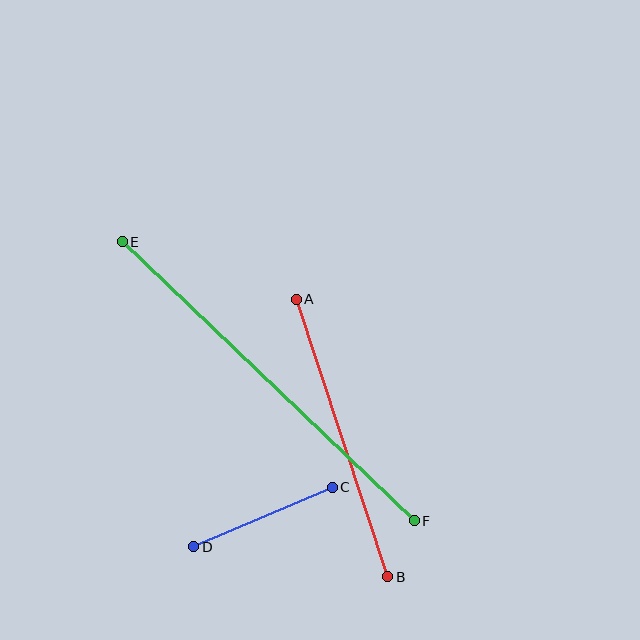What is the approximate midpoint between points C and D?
The midpoint is at approximately (263, 517) pixels.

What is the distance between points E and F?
The distance is approximately 404 pixels.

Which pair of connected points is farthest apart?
Points E and F are farthest apart.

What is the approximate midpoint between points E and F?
The midpoint is at approximately (268, 381) pixels.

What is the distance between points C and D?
The distance is approximately 151 pixels.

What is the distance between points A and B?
The distance is approximately 292 pixels.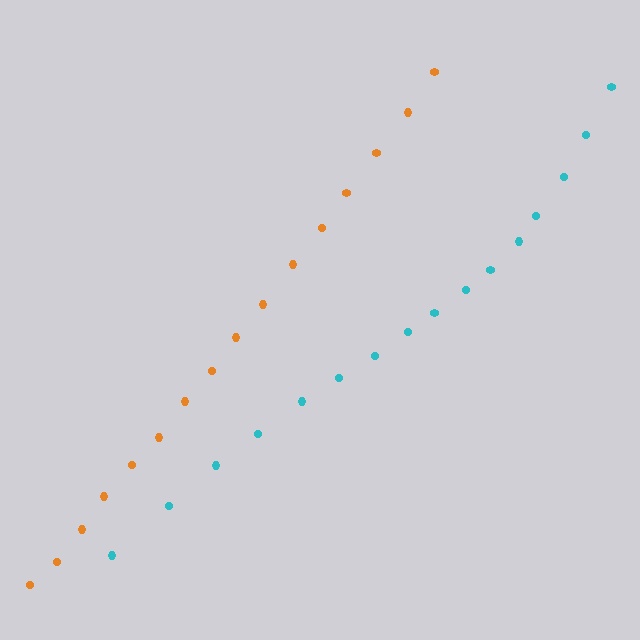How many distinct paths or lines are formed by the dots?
There are 2 distinct paths.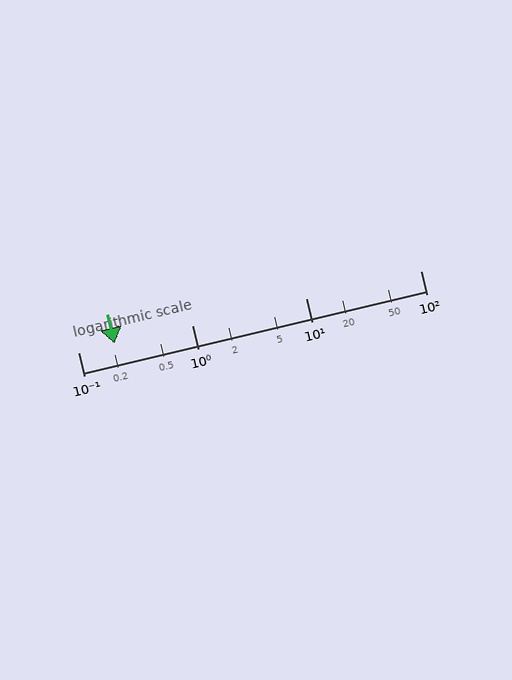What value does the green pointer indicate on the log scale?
The pointer indicates approximately 0.21.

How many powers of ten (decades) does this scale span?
The scale spans 3 decades, from 0.1 to 100.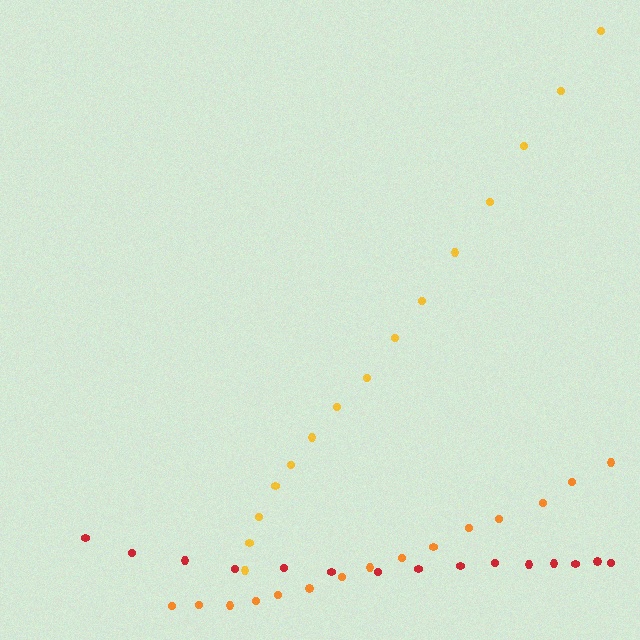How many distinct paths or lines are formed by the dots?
There are 3 distinct paths.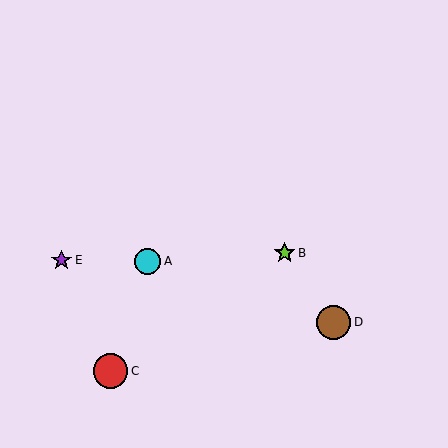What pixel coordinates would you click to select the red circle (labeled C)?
Click at (111, 371) to select the red circle C.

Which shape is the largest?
The brown circle (labeled D) is the largest.